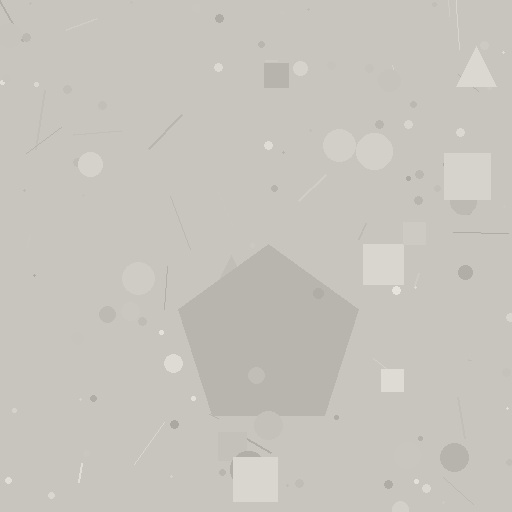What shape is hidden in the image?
A pentagon is hidden in the image.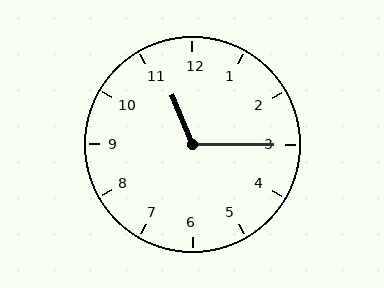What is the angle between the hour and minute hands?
Approximately 112 degrees.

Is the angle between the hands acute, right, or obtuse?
It is obtuse.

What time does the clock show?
11:15.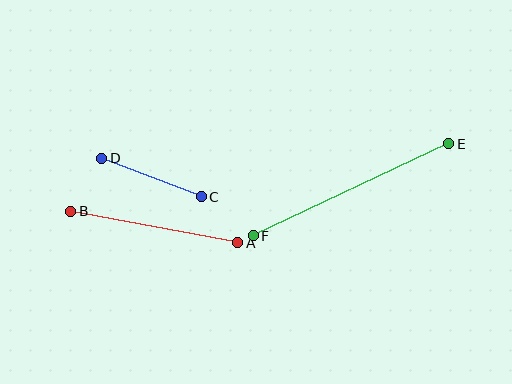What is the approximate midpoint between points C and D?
The midpoint is at approximately (152, 178) pixels.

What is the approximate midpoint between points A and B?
The midpoint is at approximately (154, 227) pixels.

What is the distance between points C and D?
The distance is approximately 106 pixels.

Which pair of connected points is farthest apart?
Points E and F are farthest apart.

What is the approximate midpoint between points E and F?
The midpoint is at approximately (351, 190) pixels.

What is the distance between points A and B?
The distance is approximately 170 pixels.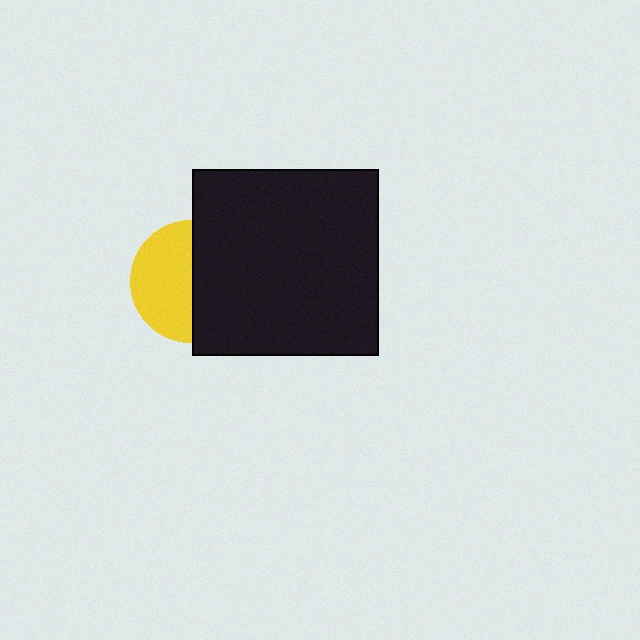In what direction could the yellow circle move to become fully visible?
The yellow circle could move left. That would shift it out from behind the black square entirely.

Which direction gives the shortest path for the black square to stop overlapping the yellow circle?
Moving right gives the shortest separation.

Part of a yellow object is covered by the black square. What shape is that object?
It is a circle.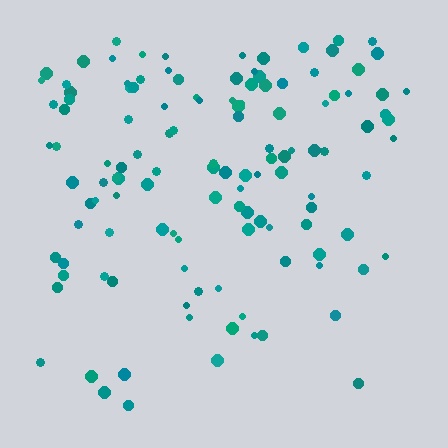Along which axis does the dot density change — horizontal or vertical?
Vertical.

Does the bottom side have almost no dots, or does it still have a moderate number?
Still a moderate number, just noticeably fewer than the top.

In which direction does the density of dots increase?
From bottom to top, with the top side densest.